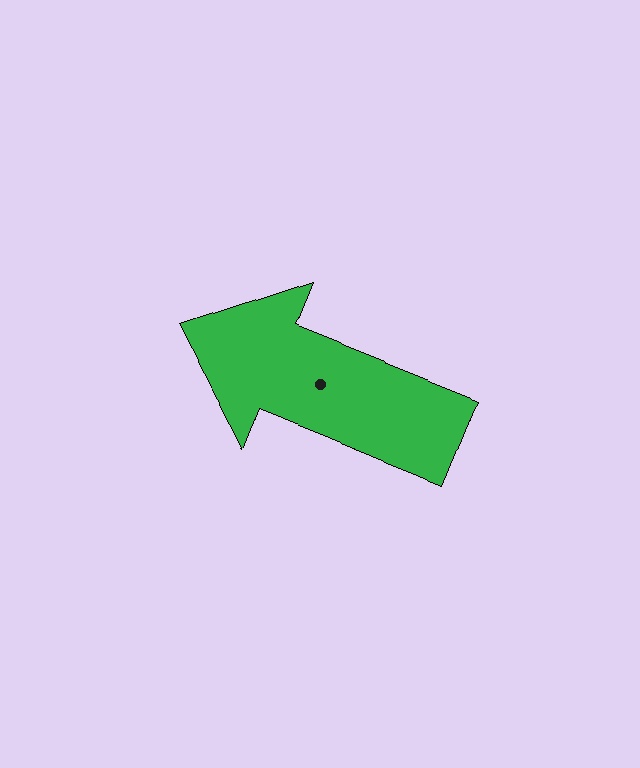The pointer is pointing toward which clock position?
Roughly 10 o'clock.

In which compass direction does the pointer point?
West.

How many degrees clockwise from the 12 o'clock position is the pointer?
Approximately 292 degrees.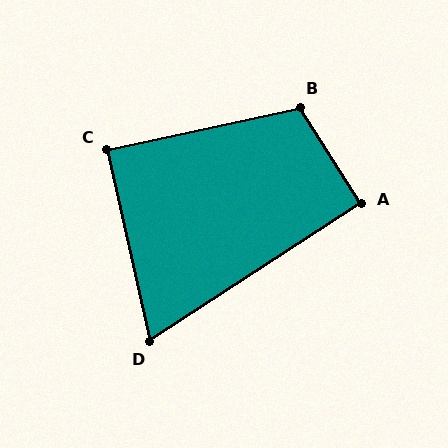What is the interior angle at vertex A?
Approximately 90 degrees (approximately right).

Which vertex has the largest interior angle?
B, at approximately 110 degrees.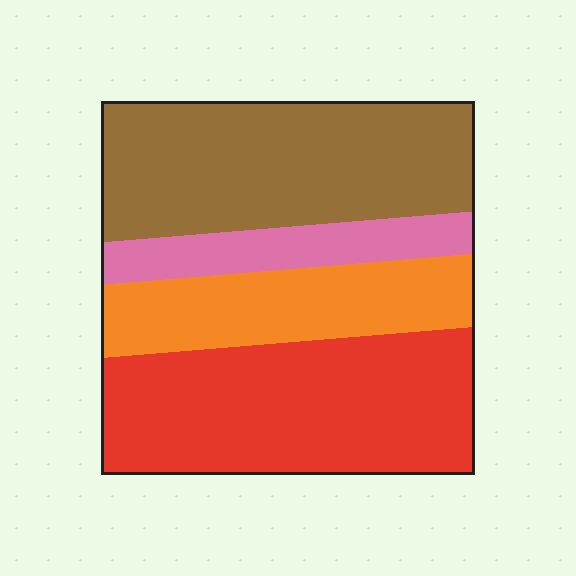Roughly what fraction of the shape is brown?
Brown covers roughly 35% of the shape.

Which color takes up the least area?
Pink, at roughly 10%.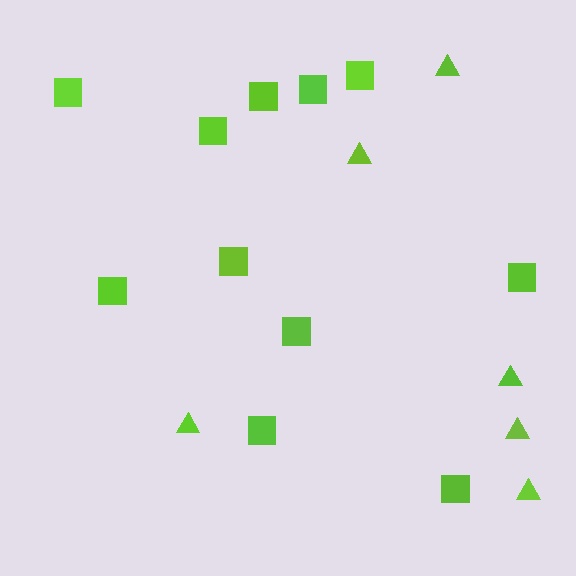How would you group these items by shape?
There are 2 groups: one group of triangles (6) and one group of squares (11).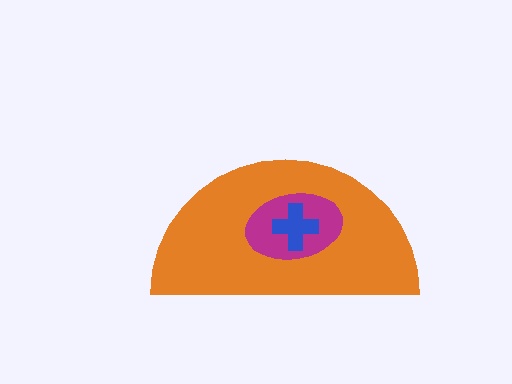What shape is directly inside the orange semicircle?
The magenta ellipse.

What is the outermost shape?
The orange semicircle.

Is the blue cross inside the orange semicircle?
Yes.